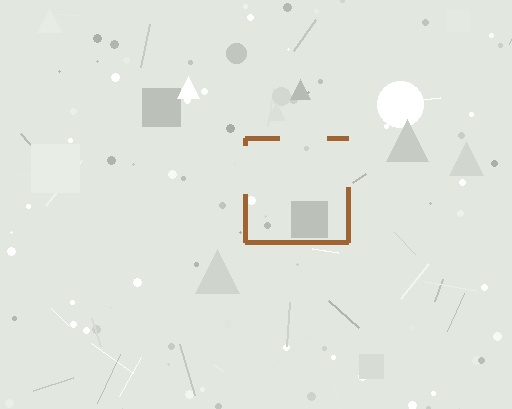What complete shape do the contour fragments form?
The contour fragments form a square.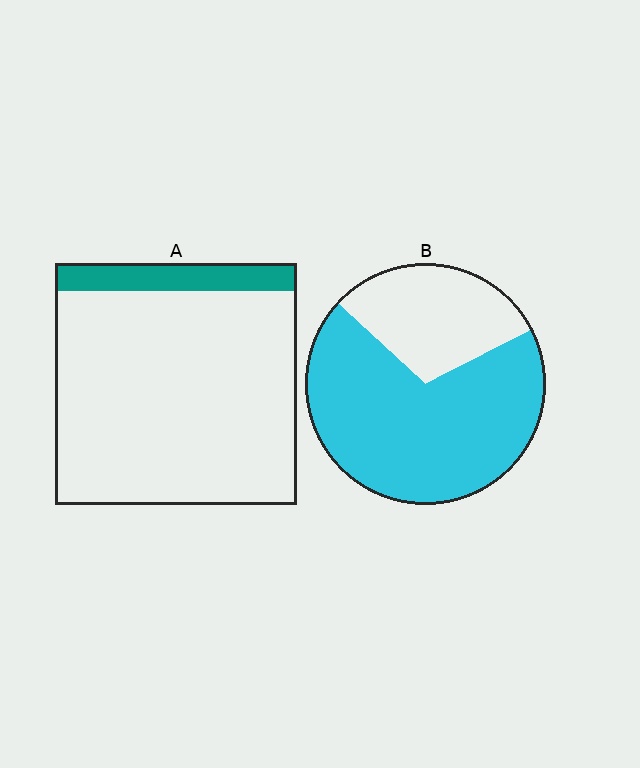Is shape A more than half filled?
No.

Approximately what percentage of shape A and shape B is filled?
A is approximately 10% and B is approximately 70%.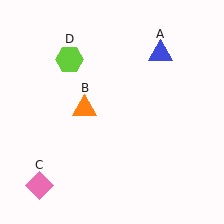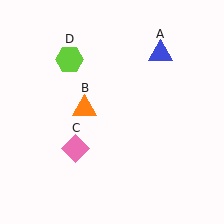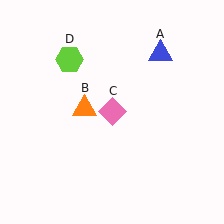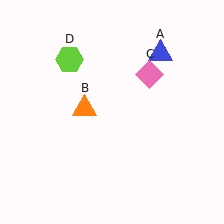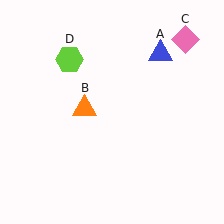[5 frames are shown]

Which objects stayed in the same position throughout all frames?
Blue triangle (object A) and orange triangle (object B) and lime hexagon (object D) remained stationary.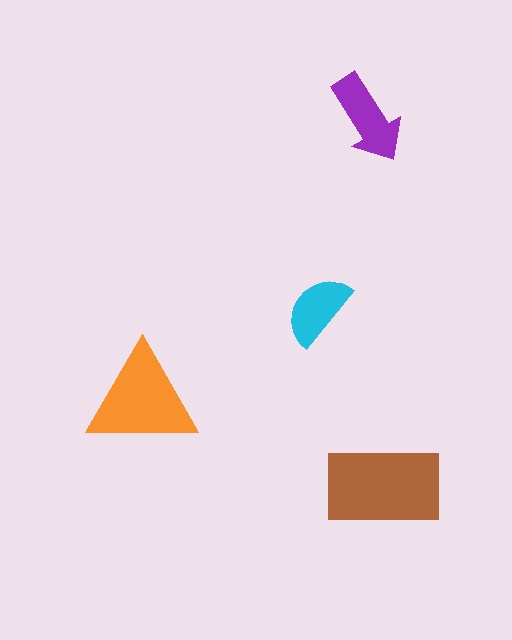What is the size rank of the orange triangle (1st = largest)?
2nd.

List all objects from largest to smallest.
The brown rectangle, the orange triangle, the purple arrow, the cyan semicircle.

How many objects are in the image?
There are 4 objects in the image.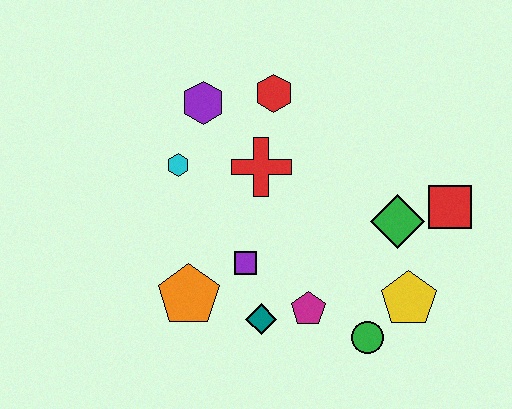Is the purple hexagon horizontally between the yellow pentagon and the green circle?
No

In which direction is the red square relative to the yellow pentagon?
The red square is above the yellow pentagon.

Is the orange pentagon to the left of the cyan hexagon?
No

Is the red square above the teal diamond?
Yes